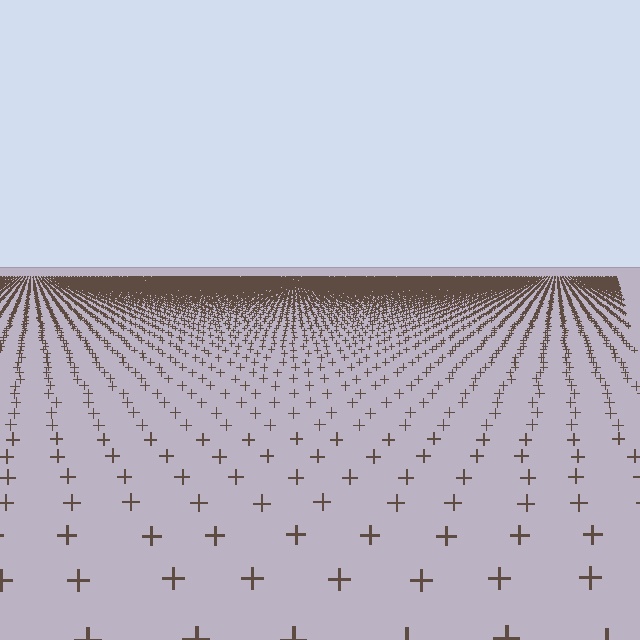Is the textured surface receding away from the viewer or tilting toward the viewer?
The surface is receding away from the viewer. Texture elements get smaller and denser toward the top.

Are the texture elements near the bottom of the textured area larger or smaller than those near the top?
Larger. Near the bottom, elements are closer to the viewer and appear at a bigger on-screen size.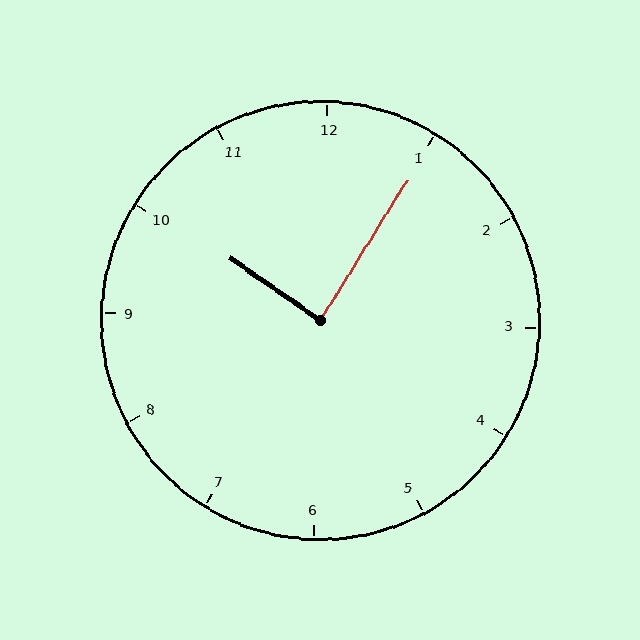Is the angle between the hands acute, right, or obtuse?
It is right.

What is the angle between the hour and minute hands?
Approximately 88 degrees.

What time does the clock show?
10:05.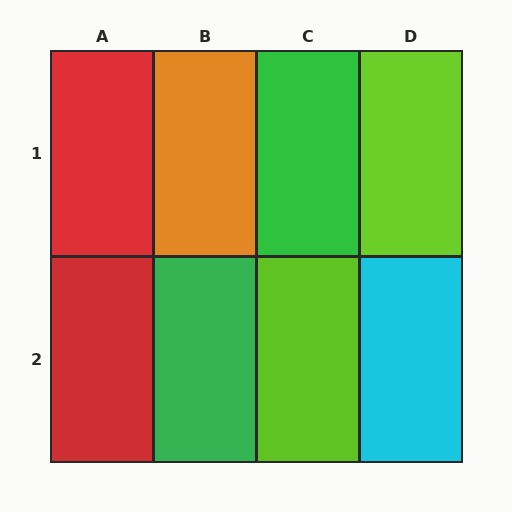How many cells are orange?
1 cell is orange.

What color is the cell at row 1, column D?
Lime.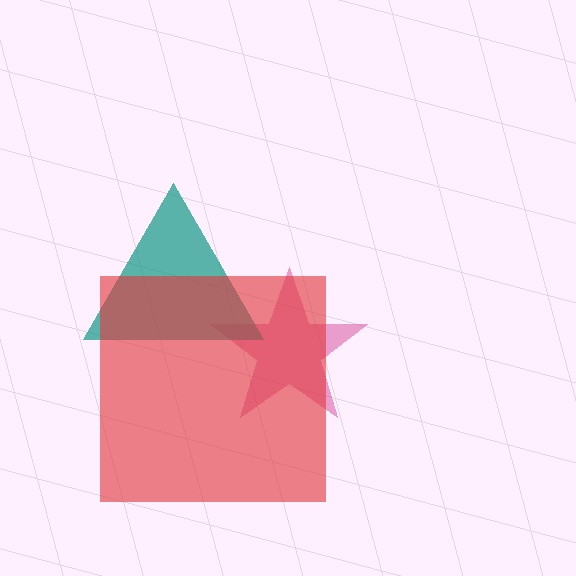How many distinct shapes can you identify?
There are 3 distinct shapes: a magenta star, a teal triangle, a red square.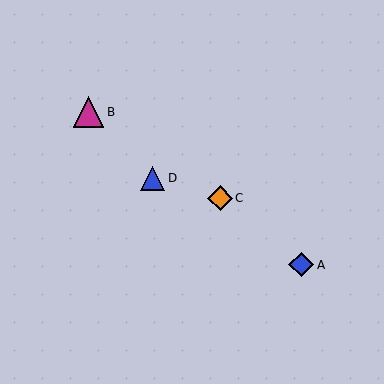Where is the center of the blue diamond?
The center of the blue diamond is at (301, 265).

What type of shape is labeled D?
Shape D is a blue triangle.